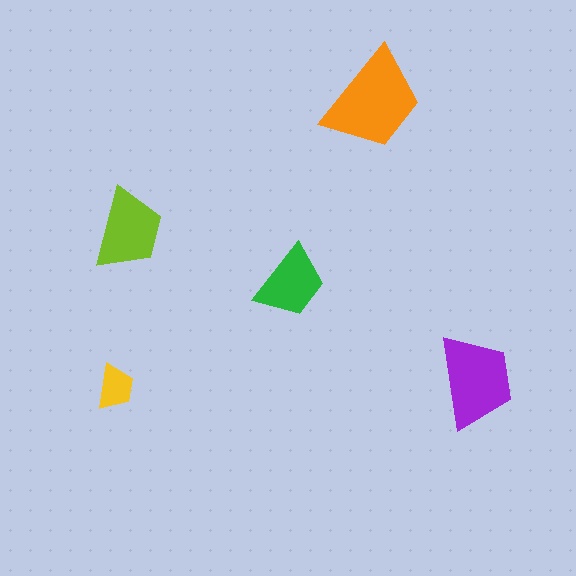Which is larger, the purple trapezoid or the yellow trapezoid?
The purple one.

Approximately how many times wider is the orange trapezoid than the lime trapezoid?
About 1.5 times wider.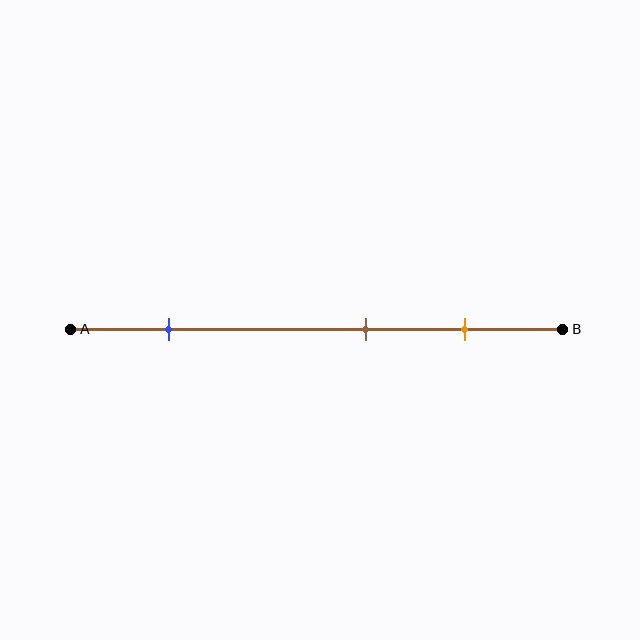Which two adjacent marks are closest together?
The brown and orange marks are the closest adjacent pair.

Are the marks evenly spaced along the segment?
No, the marks are not evenly spaced.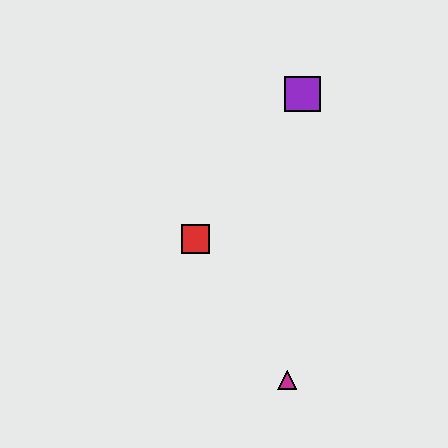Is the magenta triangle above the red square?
No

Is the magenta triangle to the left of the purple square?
Yes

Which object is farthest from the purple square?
The magenta triangle is farthest from the purple square.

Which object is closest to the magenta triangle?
The red square is closest to the magenta triangle.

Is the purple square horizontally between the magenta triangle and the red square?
No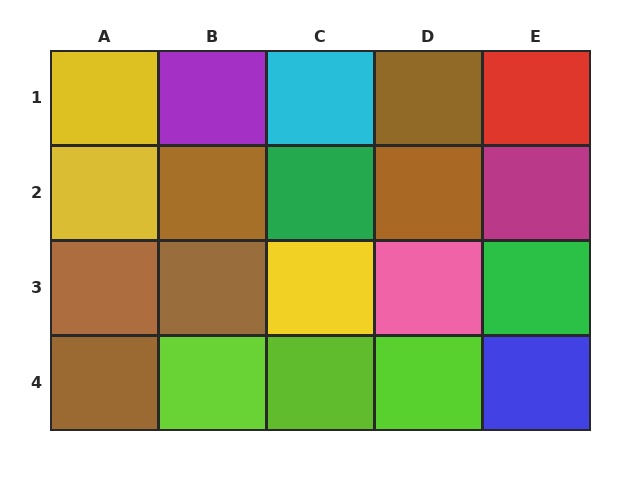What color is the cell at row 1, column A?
Yellow.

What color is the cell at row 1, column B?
Purple.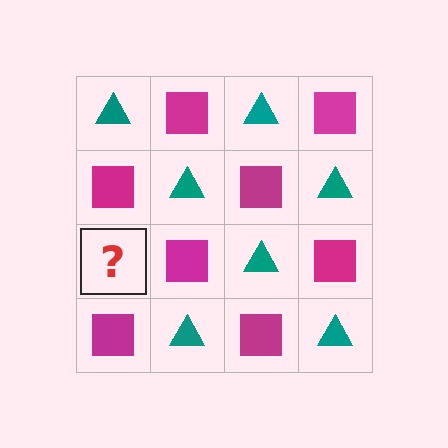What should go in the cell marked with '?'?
The missing cell should contain a teal triangle.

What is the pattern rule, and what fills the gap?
The rule is that it alternates teal triangle and magenta square in a checkerboard pattern. The gap should be filled with a teal triangle.